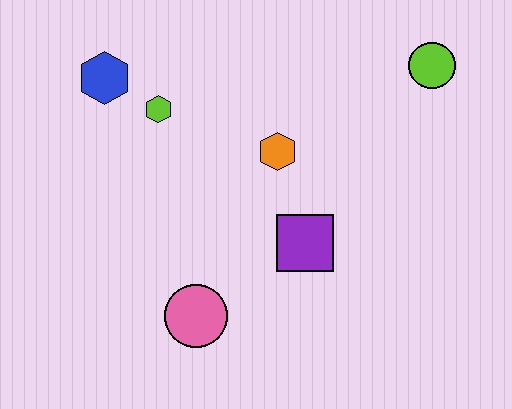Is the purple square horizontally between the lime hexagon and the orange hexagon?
No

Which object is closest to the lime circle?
The orange hexagon is closest to the lime circle.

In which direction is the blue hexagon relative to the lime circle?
The blue hexagon is to the left of the lime circle.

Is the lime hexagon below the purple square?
No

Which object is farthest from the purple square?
The blue hexagon is farthest from the purple square.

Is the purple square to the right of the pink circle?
Yes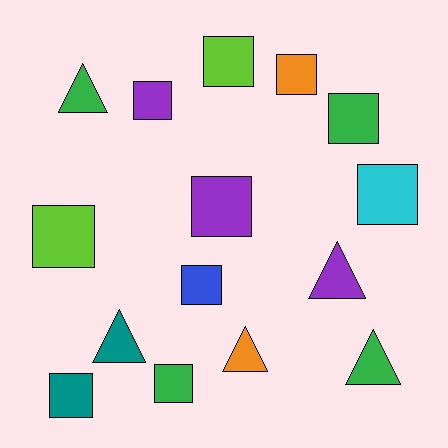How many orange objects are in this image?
There are 2 orange objects.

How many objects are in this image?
There are 15 objects.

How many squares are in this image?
There are 10 squares.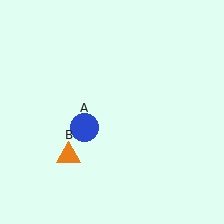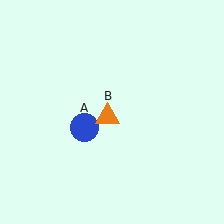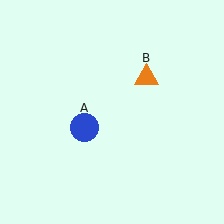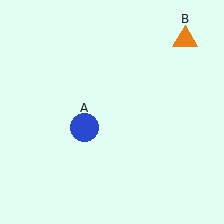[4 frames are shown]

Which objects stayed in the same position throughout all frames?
Blue circle (object A) remained stationary.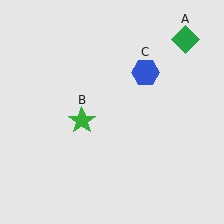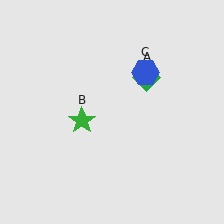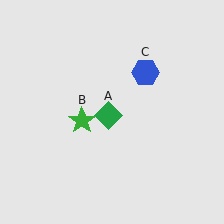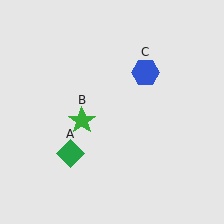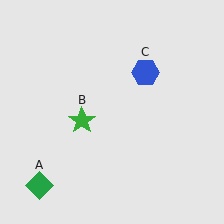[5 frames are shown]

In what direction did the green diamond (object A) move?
The green diamond (object A) moved down and to the left.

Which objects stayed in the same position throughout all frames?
Green star (object B) and blue hexagon (object C) remained stationary.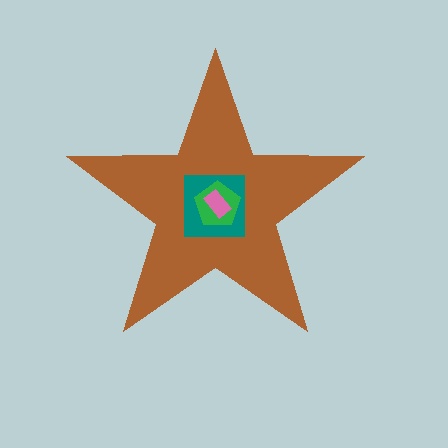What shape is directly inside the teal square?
The green pentagon.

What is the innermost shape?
The pink rectangle.